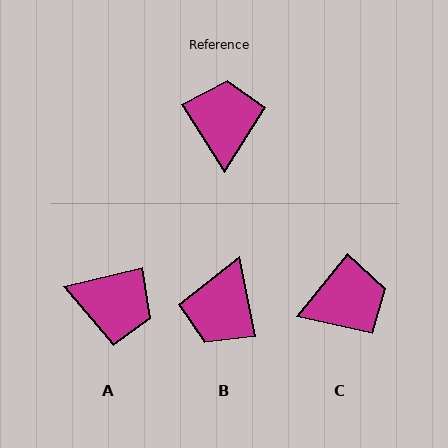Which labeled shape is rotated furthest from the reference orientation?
B, about 160 degrees away.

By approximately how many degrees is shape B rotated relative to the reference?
Approximately 160 degrees counter-clockwise.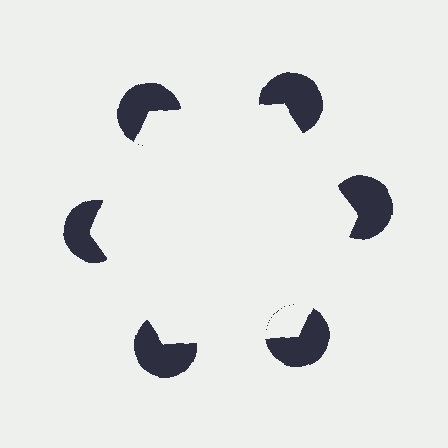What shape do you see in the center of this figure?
An illusory hexagon — its edges are inferred from the aligned wedge cuts in the pac-man discs, not physically drawn.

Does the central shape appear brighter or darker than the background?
It typically appears slightly brighter than the background, even though no actual brightness change is drawn.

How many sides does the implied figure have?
6 sides.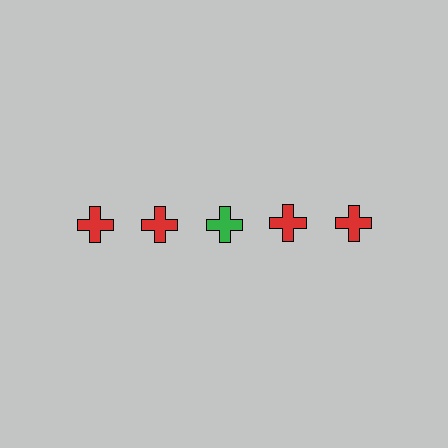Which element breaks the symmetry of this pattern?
The green cross in the top row, center column breaks the symmetry. All other shapes are red crosses.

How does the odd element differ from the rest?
It has a different color: green instead of red.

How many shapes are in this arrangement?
There are 5 shapes arranged in a grid pattern.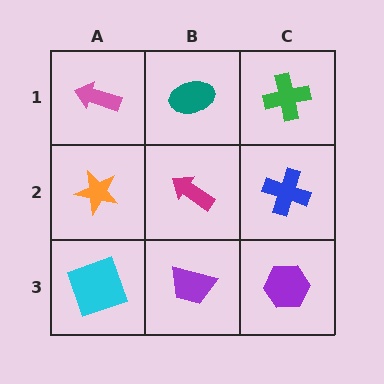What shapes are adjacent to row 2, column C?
A green cross (row 1, column C), a purple hexagon (row 3, column C), a magenta arrow (row 2, column B).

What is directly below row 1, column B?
A magenta arrow.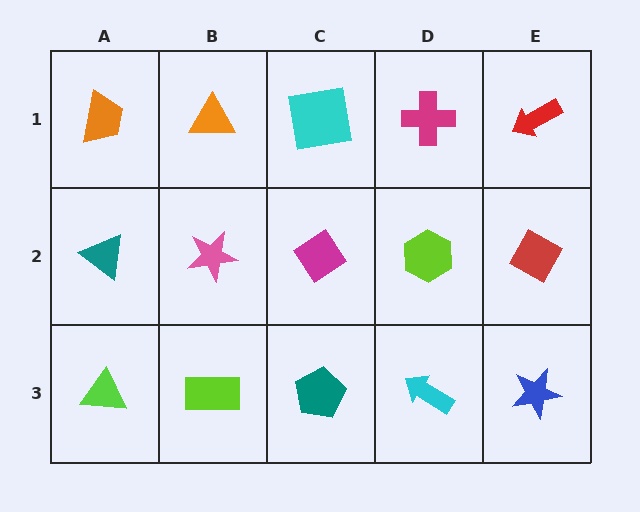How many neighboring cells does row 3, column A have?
2.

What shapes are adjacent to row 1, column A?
A teal triangle (row 2, column A), an orange triangle (row 1, column B).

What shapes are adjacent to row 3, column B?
A pink star (row 2, column B), a lime triangle (row 3, column A), a teal pentagon (row 3, column C).